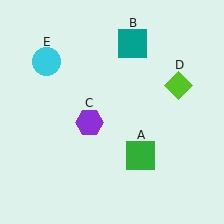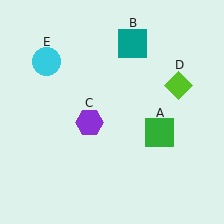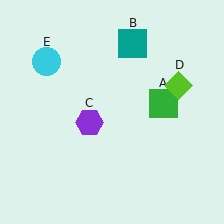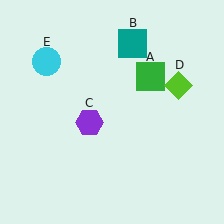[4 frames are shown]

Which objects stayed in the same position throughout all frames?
Teal square (object B) and purple hexagon (object C) and lime diamond (object D) and cyan circle (object E) remained stationary.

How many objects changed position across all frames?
1 object changed position: green square (object A).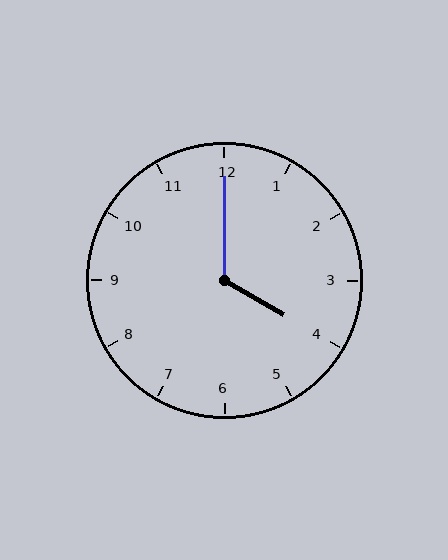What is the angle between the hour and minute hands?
Approximately 120 degrees.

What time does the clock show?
4:00.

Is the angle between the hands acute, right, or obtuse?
It is obtuse.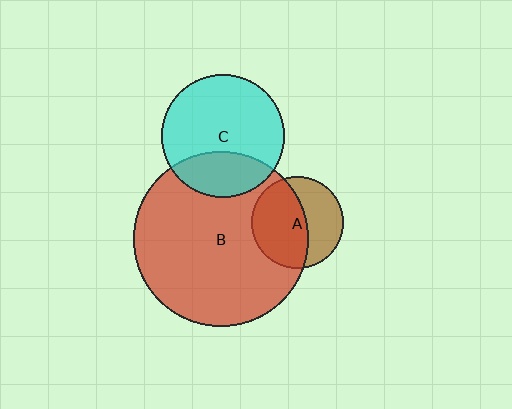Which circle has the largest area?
Circle B (red).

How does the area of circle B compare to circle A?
Approximately 3.6 times.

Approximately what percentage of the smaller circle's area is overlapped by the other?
Approximately 30%.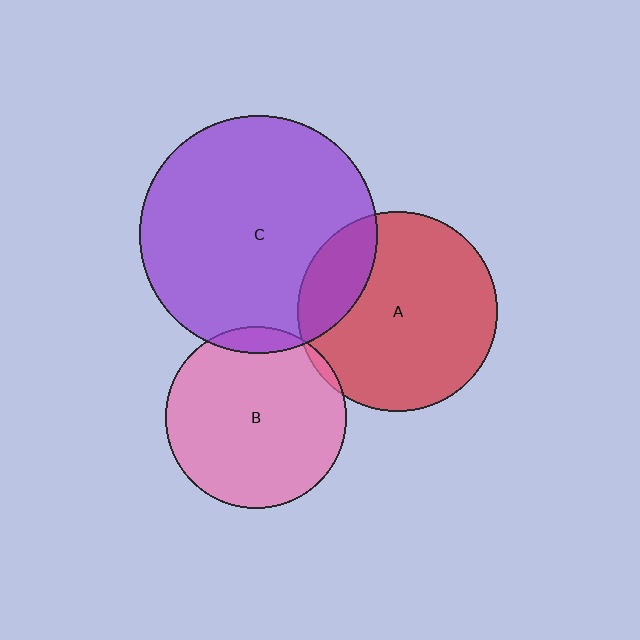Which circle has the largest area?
Circle C (purple).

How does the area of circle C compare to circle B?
Approximately 1.7 times.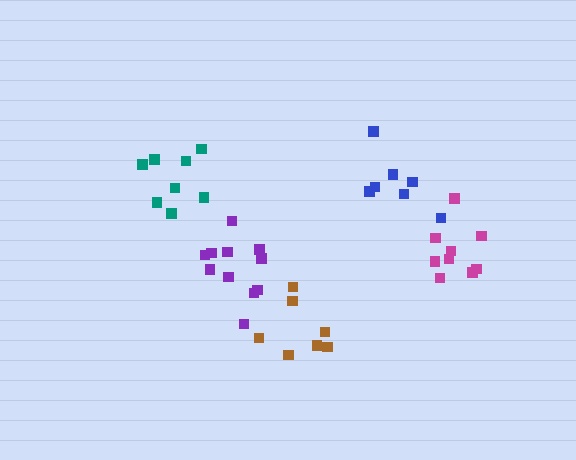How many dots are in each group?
Group 1: 7 dots, Group 2: 8 dots, Group 3: 7 dots, Group 4: 9 dots, Group 5: 11 dots (42 total).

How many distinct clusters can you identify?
There are 5 distinct clusters.